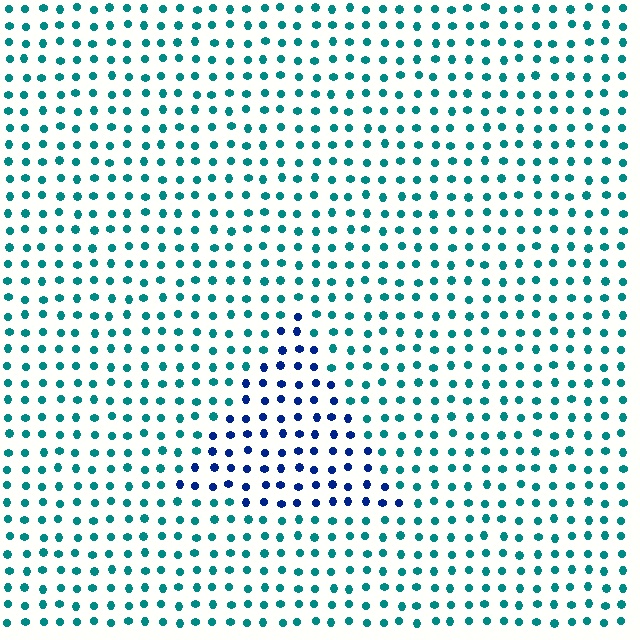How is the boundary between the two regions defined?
The boundary is defined purely by a slight shift in hue (about 48 degrees). Spacing, size, and orientation are identical on both sides.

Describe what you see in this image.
The image is filled with small teal elements in a uniform arrangement. A triangle-shaped region is visible where the elements are tinted to a slightly different hue, forming a subtle color boundary.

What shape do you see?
I see a triangle.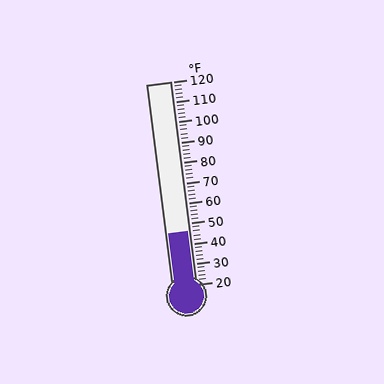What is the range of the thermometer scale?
The thermometer scale ranges from 20°F to 120°F.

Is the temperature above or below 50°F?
The temperature is below 50°F.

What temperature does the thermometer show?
The thermometer shows approximately 46°F.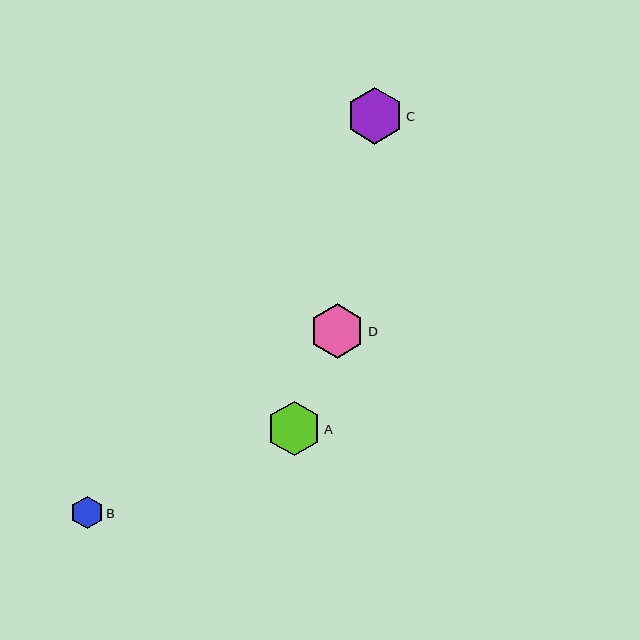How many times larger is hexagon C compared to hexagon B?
Hexagon C is approximately 1.7 times the size of hexagon B.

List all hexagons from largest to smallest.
From largest to smallest: C, D, A, B.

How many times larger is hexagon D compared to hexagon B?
Hexagon D is approximately 1.7 times the size of hexagon B.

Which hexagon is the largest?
Hexagon C is the largest with a size of approximately 57 pixels.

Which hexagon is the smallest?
Hexagon B is the smallest with a size of approximately 33 pixels.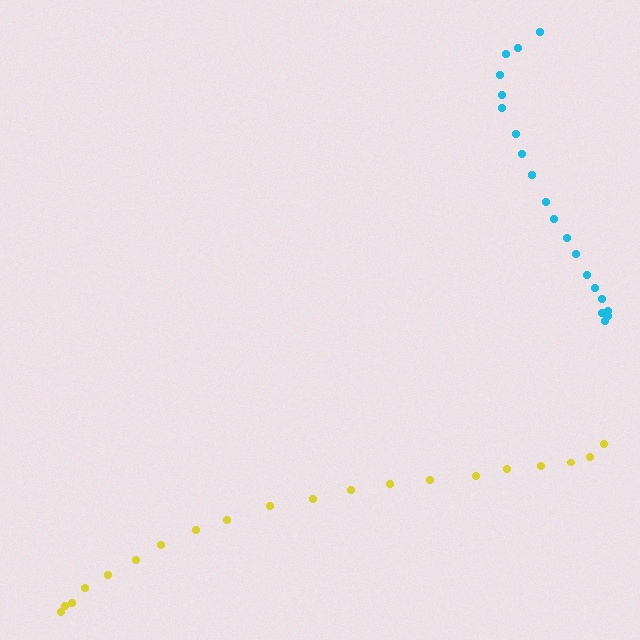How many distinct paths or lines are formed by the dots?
There are 2 distinct paths.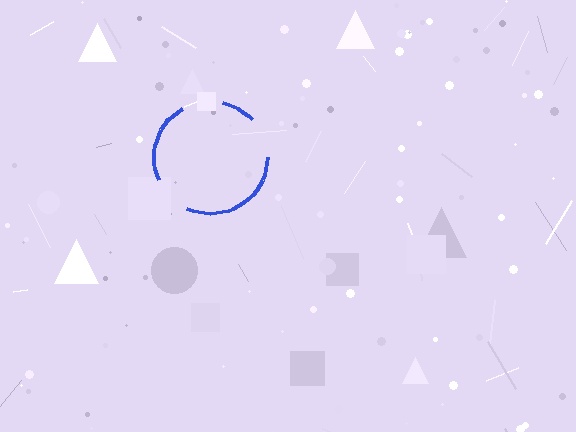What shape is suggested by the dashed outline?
The dashed outline suggests a circle.